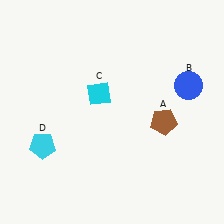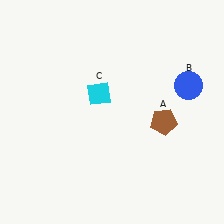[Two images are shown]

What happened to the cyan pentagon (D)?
The cyan pentagon (D) was removed in Image 2. It was in the bottom-left area of Image 1.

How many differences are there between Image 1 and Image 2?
There is 1 difference between the two images.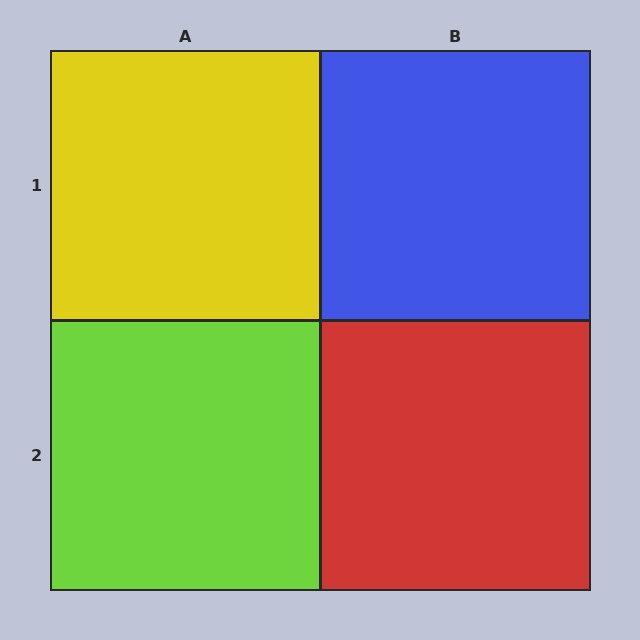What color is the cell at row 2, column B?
Red.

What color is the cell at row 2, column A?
Lime.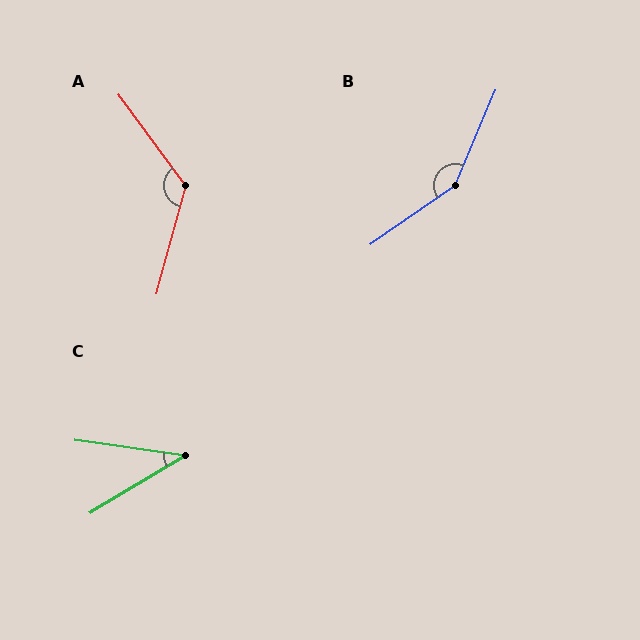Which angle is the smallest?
C, at approximately 39 degrees.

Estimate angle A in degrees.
Approximately 129 degrees.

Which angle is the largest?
B, at approximately 148 degrees.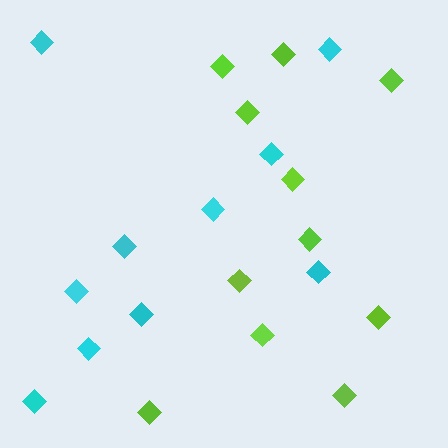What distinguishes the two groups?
There are 2 groups: one group of cyan diamonds (10) and one group of lime diamonds (11).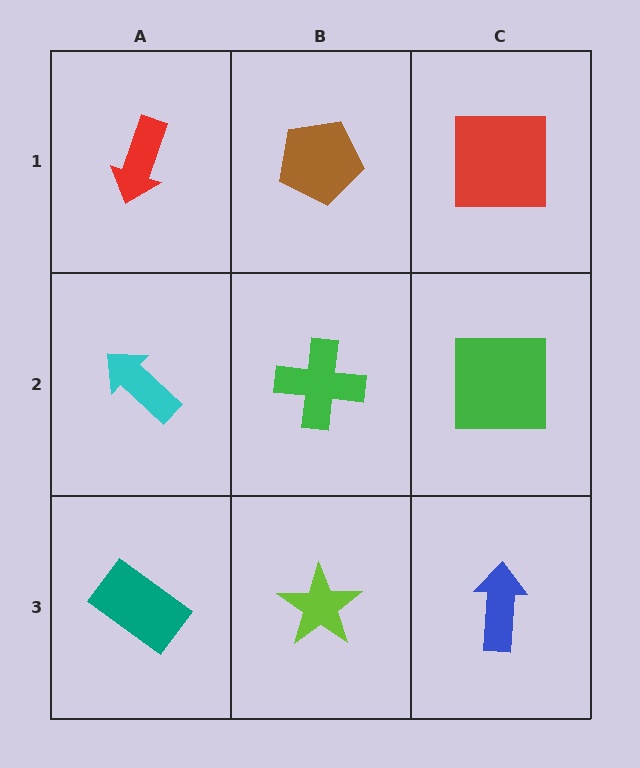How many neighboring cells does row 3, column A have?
2.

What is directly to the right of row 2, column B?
A green square.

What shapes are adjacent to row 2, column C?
A red square (row 1, column C), a blue arrow (row 3, column C), a green cross (row 2, column B).